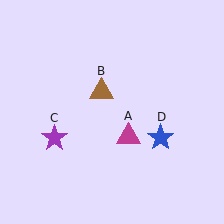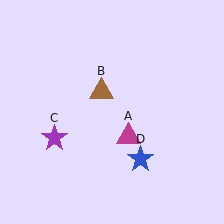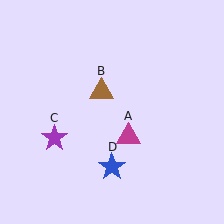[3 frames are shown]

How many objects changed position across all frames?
1 object changed position: blue star (object D).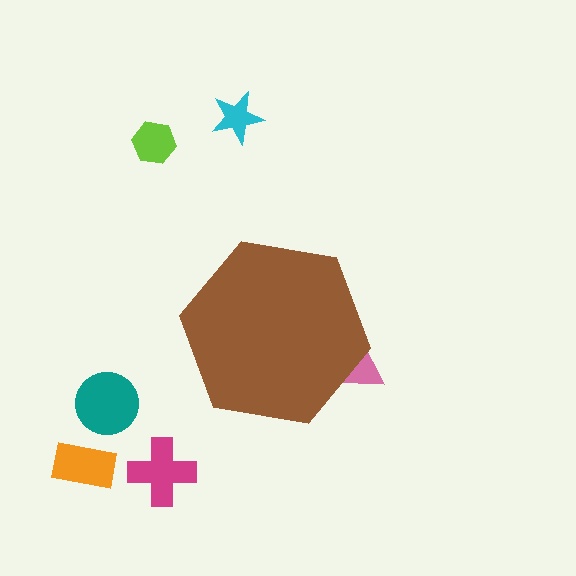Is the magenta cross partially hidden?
No, the magenta cross is fully visible.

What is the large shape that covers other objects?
A brown hexagon.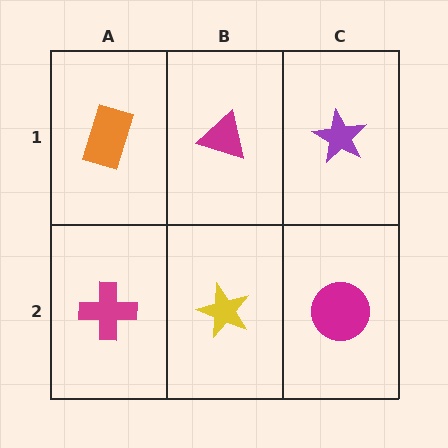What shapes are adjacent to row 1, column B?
A yellow star (row 2, column B), an orange rectangle (row 1, column A), a purple star (row 1, column C).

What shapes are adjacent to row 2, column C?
A purple star (row 1, column C), a yellow star (row 2, column B).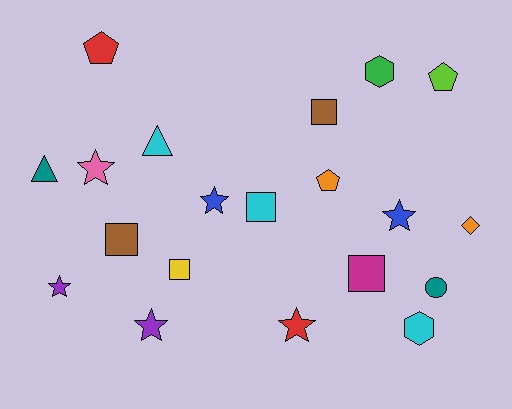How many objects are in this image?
There are 20 objects.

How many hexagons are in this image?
There are 2 hexagons.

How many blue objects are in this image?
There are 2 blue objects.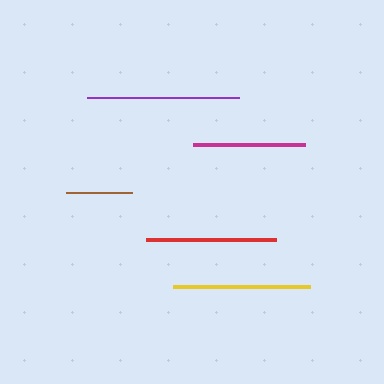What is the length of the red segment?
The red segment is approximately 130 pixels long.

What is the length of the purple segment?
The purple segment is approximately 153 pixels long.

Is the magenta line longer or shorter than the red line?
The red line is longer than the magenta line.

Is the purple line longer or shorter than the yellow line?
The purple line is longer than the yellow line.